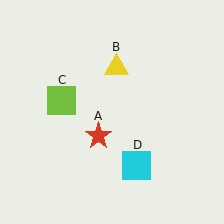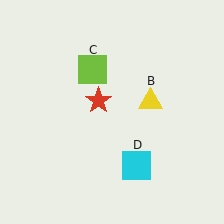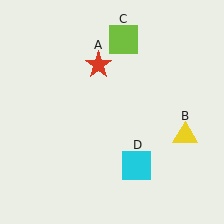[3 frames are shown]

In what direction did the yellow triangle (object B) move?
The yellow triangle (object B) moved down and to the right.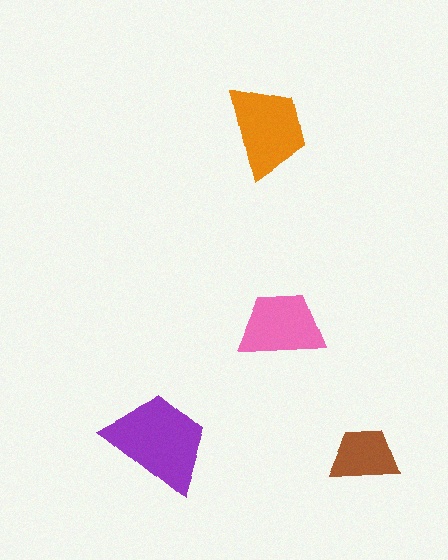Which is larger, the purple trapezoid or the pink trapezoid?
The purple one.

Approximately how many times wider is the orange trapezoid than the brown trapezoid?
About 1.5 times wider.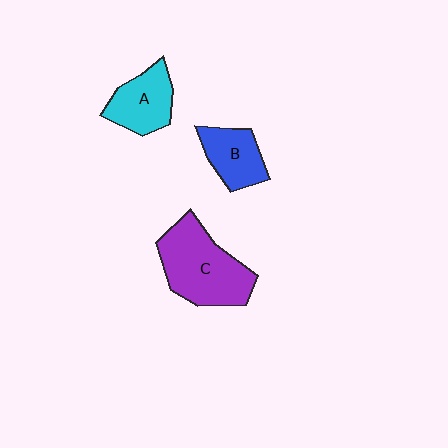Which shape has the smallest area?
Shape B (blue).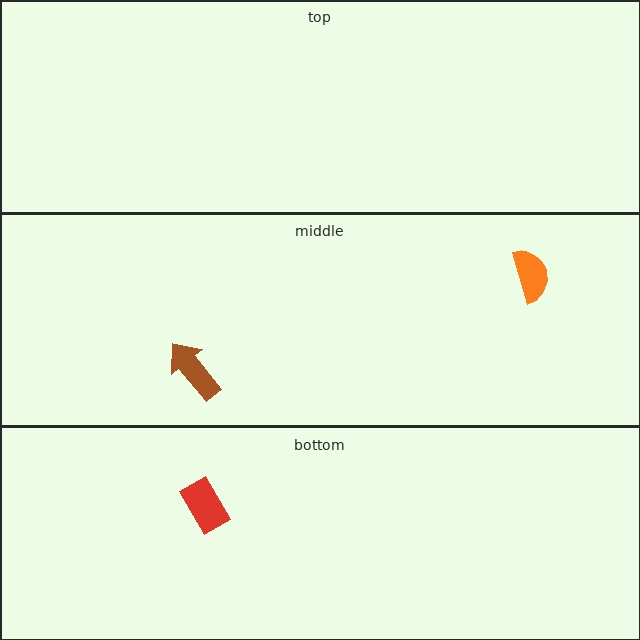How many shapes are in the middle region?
2.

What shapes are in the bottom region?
The red rectangle.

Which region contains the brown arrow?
The middle region.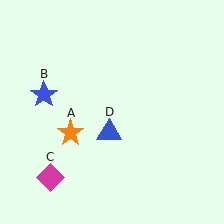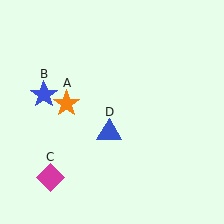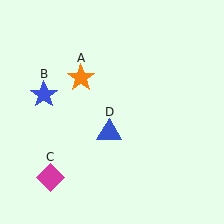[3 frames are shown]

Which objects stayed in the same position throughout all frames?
Blue star (object B) and magenta diamond (object C) and blue triangle (object D) remained stationary.